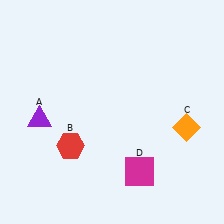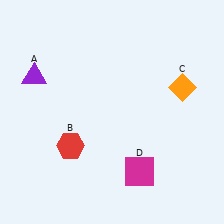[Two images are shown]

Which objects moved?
The objects that moved are: the purple triangle (A), the orange diamond (C).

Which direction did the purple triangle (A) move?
The purple triangle (A) moved up.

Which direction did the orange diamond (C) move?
The orange diamond (C) moved up.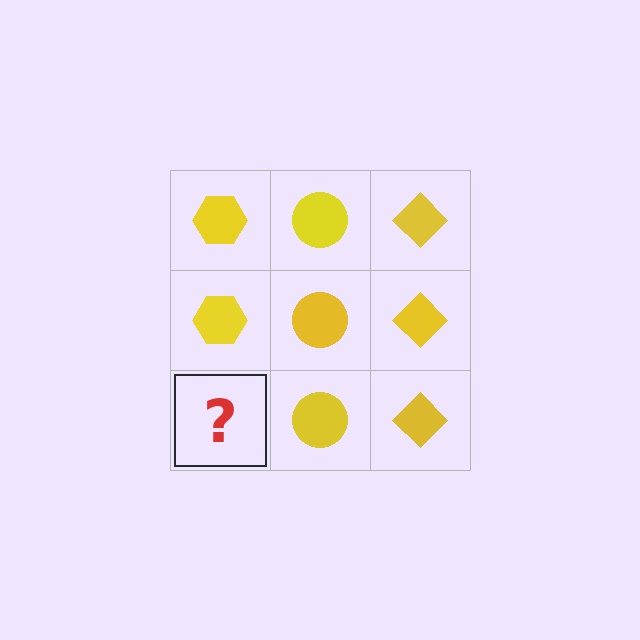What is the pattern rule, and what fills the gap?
The rule is that each column has a consistent shape. The gap should be filled with a yellow hexagon.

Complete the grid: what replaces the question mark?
The question mark should be replaced with a yellow hexagon.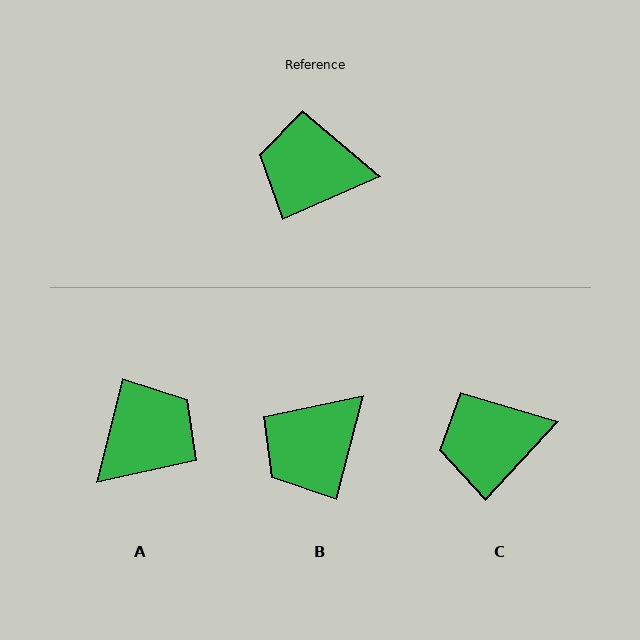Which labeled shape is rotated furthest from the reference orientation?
A, about 127 degrees away.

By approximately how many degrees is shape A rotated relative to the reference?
Approximately 127 degrees clockwise.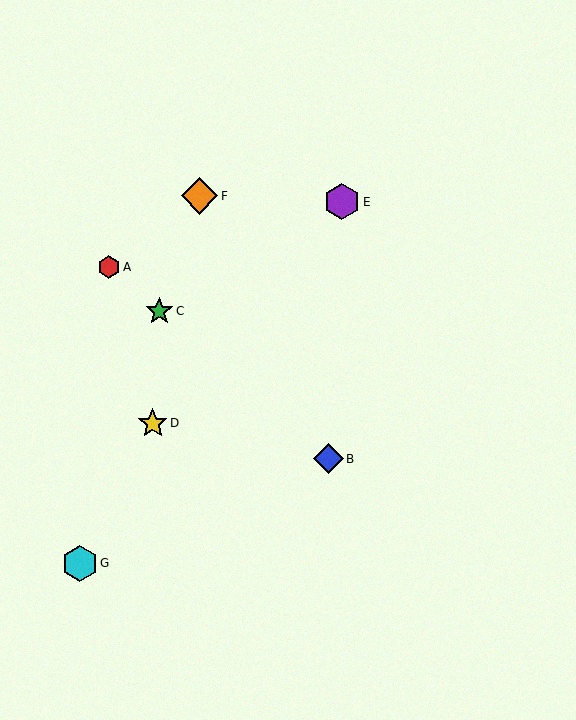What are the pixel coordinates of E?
Object E is at (342, 202).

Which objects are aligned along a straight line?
Objects A, B, C are aligned along a straight line.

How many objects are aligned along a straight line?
3 objects (A, B, C) are aligned along a straight line.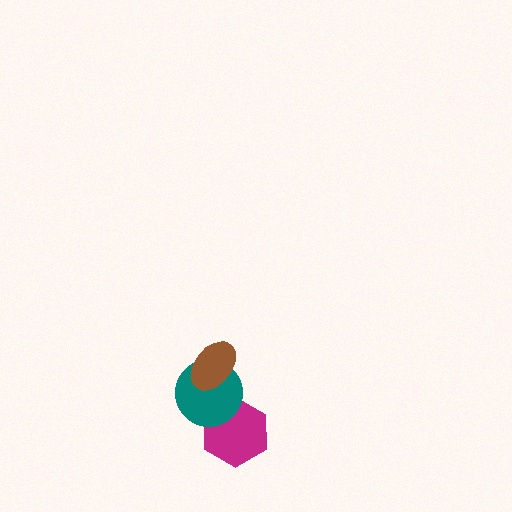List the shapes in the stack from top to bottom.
From top to bottom: the brown ellipse, the teal circle, the magenta hexagon.